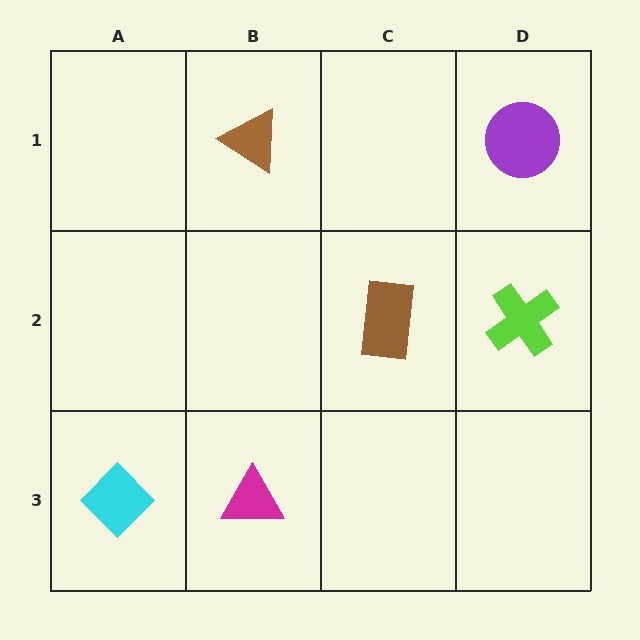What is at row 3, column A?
A cyan diamond.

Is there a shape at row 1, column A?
No, that cell is empty.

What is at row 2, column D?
A lime cross.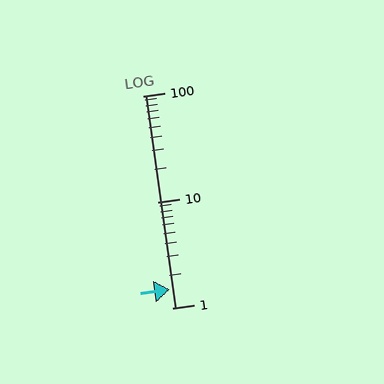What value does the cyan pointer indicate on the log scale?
The pointer indicates approximately 1.5.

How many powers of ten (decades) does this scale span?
The scale spans 2 decades, from 1 to 100.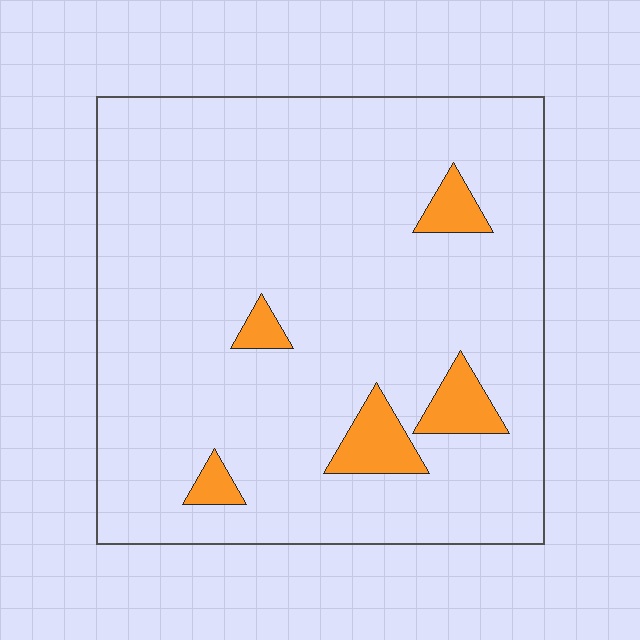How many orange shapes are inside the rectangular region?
5.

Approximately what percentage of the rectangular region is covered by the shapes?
Approximately 10%.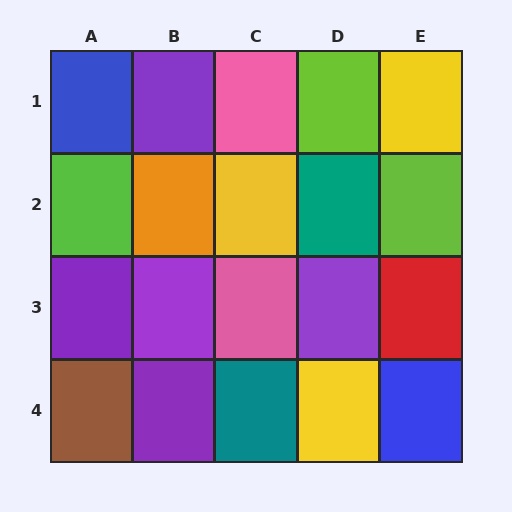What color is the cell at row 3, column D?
Purple.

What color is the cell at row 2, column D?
Teal.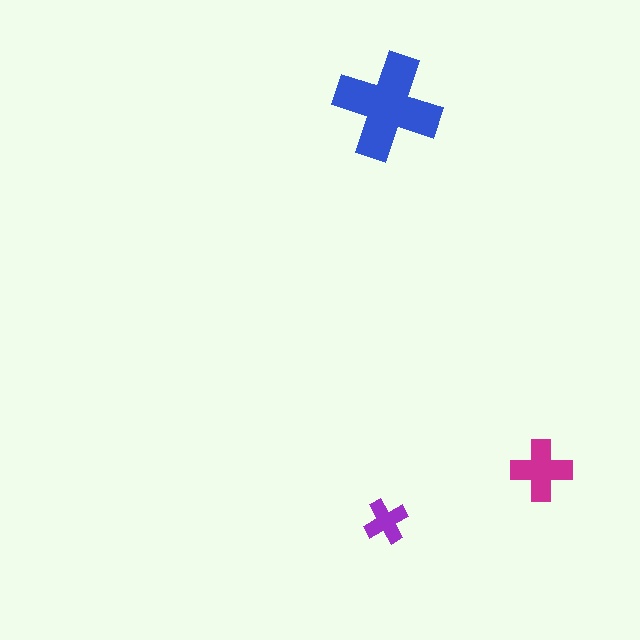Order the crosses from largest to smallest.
the blue one, the magenta one, the purple one.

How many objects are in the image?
There are 3 objects in the image.